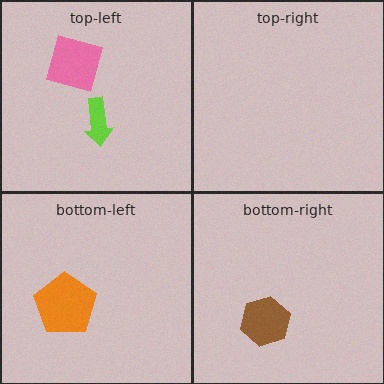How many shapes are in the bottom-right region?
1.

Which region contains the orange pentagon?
The bottom-left region.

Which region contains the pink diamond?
The top-left region.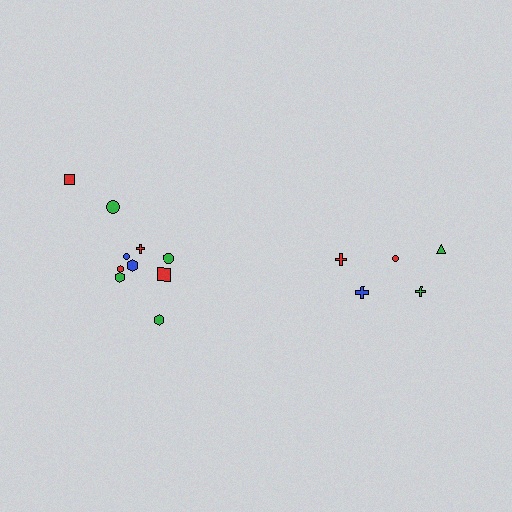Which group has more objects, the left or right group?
The left group.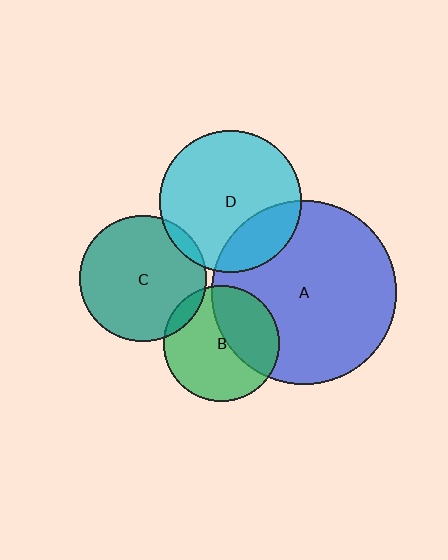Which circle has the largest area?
Circle A (blue).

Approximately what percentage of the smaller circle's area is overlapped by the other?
Approximately 20%.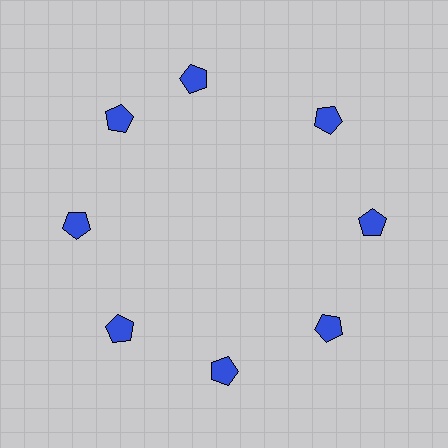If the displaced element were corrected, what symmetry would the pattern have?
It would have 8-fold rotational symmetry — the pattern would map onto itself every 45 degrees.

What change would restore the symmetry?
The symmetry would be restored by rotating it back into even spacing with its neighbors so that all 8 pentagons sit at equal angles and equal distance from the center.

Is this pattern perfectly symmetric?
No. The 8 blue pentagons are arranged in a ring, but one element near the 12 o'clock position is rotated out of alignment along the ring, breaking the 8-fold rotational symmetry.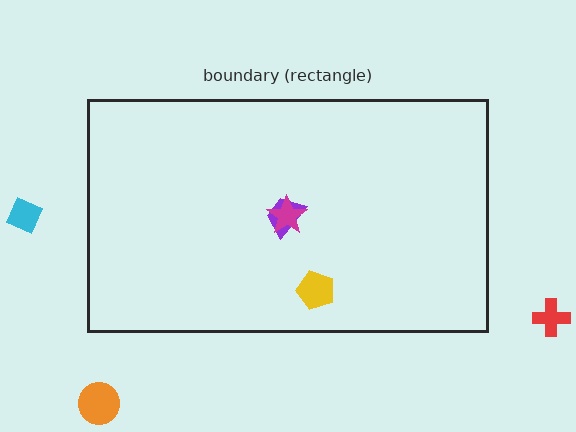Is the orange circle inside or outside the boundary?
Outside.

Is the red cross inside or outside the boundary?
Outside.